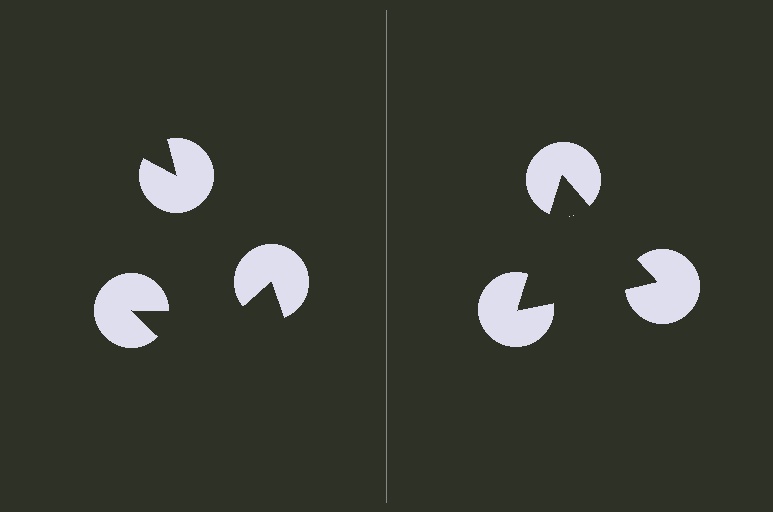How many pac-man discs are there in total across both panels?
6 — 3 on each side.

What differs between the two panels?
The pac-man discs are positioned identically on both sides; only the wedge orientations differ. On the right they align to a triangle; on the left they are misaligned.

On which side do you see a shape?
An illusory triangle appears on the right side. On the left side the wedge cuts are rotated, so no coherent shape forms.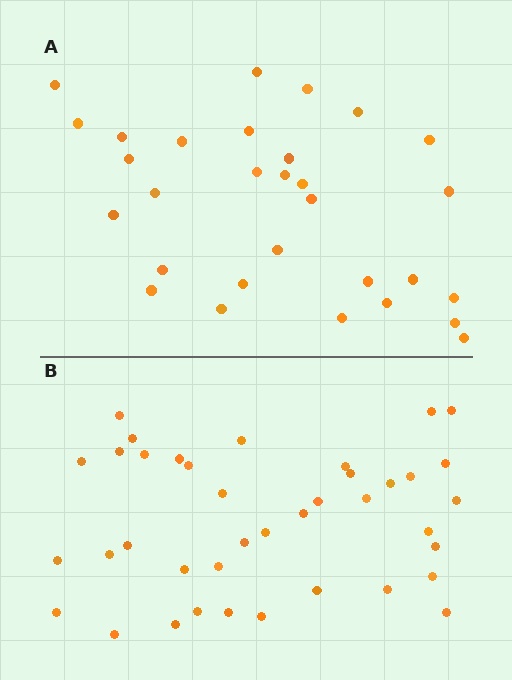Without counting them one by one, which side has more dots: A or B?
Region B (the bottom region) has more dots.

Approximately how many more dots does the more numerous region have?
Region B has roughly 8 or so more dots than region A.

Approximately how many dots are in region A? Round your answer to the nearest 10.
About 30 dots.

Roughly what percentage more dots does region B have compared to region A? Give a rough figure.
About 30% more.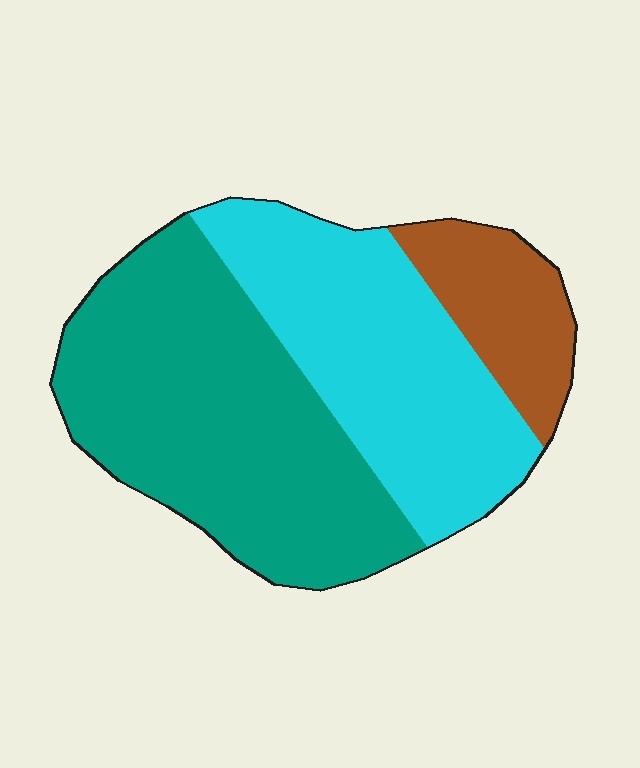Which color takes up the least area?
Brown, at roughly 15%.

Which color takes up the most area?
Teal, at roughly 50%.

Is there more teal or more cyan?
Teal.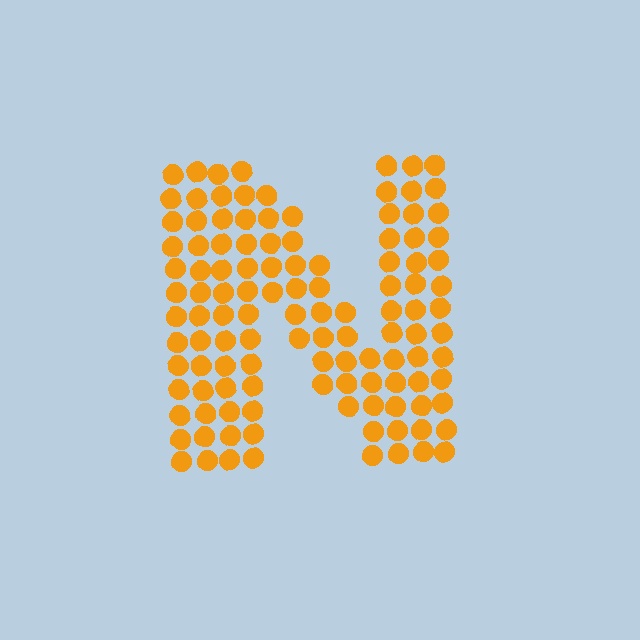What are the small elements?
The small elements are circles.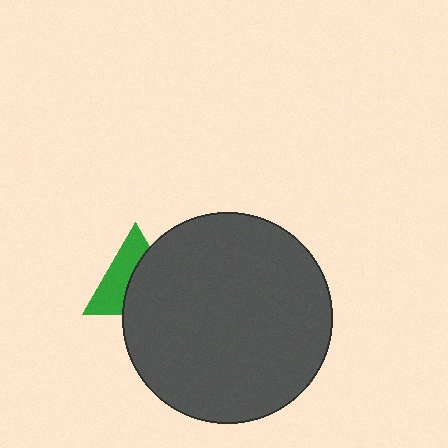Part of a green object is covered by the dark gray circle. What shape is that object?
It is a triangle.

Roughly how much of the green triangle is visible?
About half of it is visible (roughly 47%).